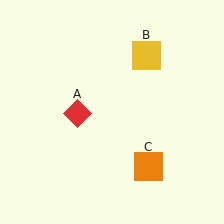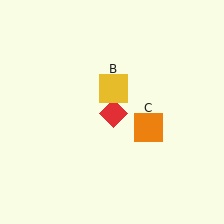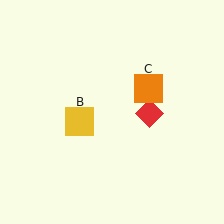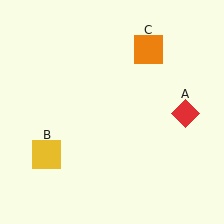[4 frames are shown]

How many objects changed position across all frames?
3 objects changed position: red diamond (object A), yellow square (object B), orange square (object C).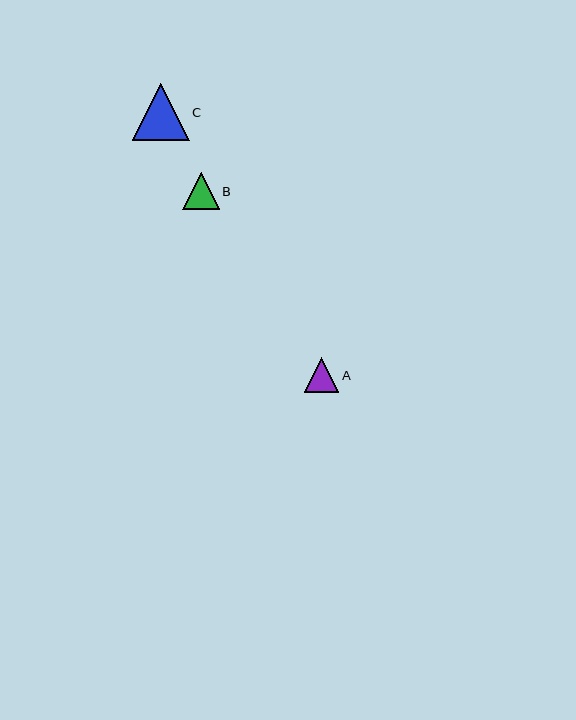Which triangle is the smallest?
Triangle A is the smallest with a size of approximately 34 pixels.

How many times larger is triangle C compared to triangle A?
Triangle C is approximately 1.7 times the size of triangle A.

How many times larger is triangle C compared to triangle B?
Triangle C is approximately 1.6 times the size of triangle B.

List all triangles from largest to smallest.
From largest to smallest: C, B, A.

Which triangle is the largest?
Triangle C is the largest with a size of approximately 57 pixels.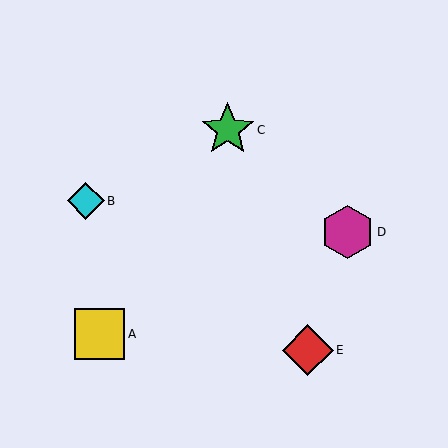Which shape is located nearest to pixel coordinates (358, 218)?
The magenta hexagon (labeled D) at (348, 232) is nearest to that location.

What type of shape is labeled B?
Shape B is a cyan diamond.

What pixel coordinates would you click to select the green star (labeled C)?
Click at (228, 130) to select the green star C.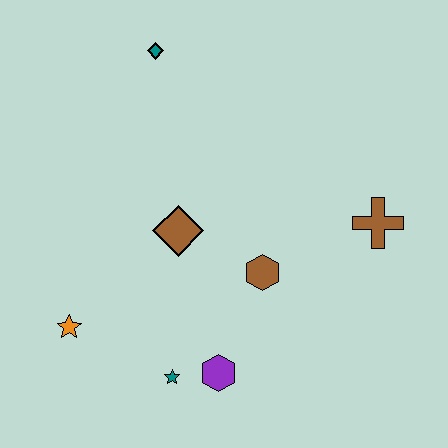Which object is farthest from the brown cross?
The orange star is farthest from the brown cross.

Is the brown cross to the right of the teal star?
Yes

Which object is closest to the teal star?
The purple hexagon is closest to the teal star.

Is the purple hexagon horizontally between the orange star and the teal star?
No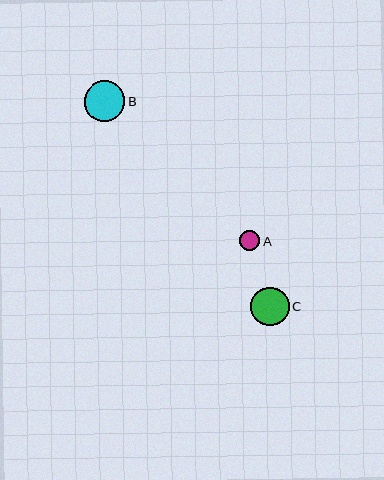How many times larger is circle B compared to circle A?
Circle B is approximately 2.0 times the size of circle A.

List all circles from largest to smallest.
From largest to smallest: B, C, A.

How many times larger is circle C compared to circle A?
Circle C is approximately 1.9 times the size of circle A.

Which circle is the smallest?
Circle A is the smallest with a size of approximately 20 pixels.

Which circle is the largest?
Circle B is the largest with a size of approximately 41 pixels.